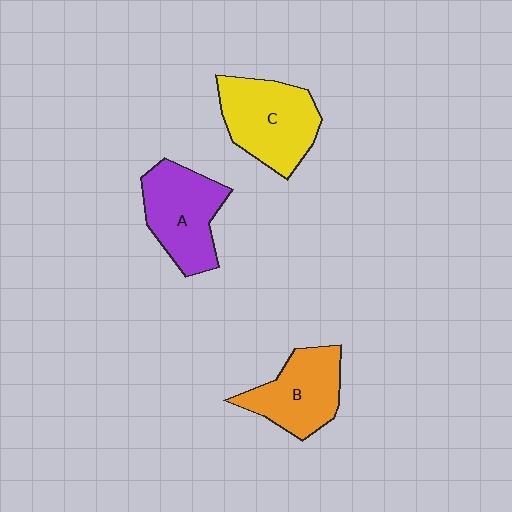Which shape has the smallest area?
Shape B (orange).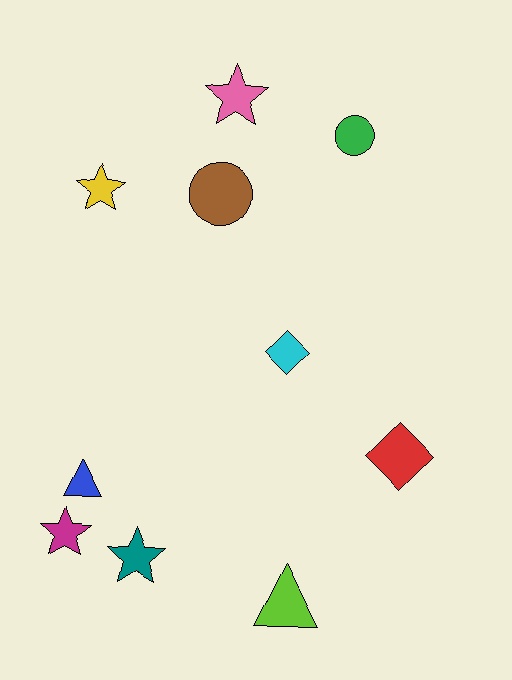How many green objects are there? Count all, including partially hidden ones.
There is 1 green object.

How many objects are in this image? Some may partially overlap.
There are 10 objects.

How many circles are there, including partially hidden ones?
There are 2 circles.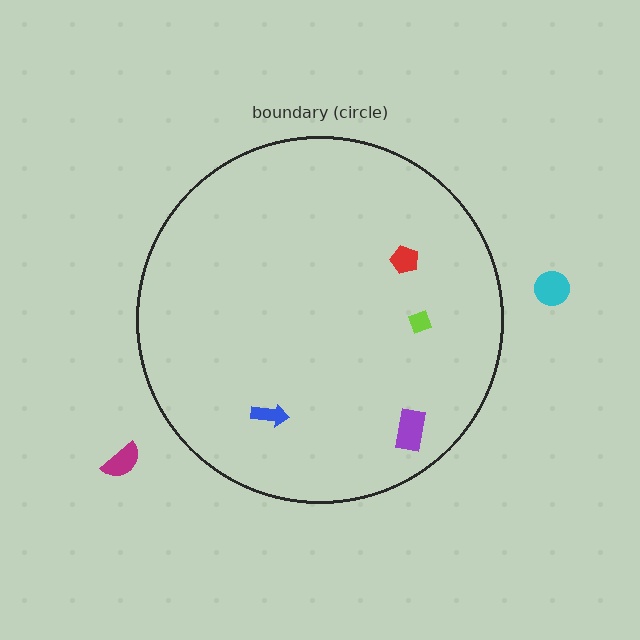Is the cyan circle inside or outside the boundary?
Outside.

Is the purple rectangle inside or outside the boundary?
Inside.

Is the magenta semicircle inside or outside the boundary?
Outside.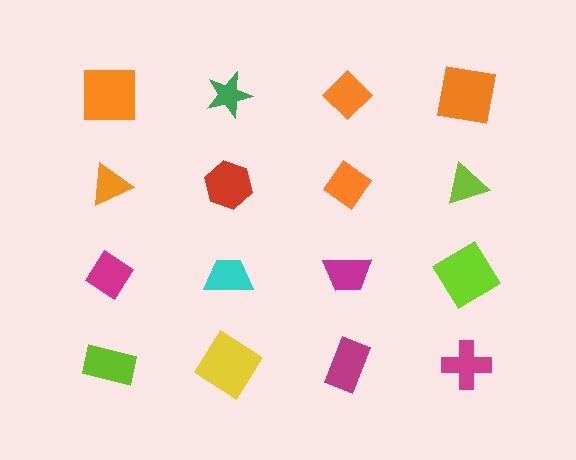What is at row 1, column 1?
An orange square.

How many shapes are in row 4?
4 shapes.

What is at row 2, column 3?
An orange diamond.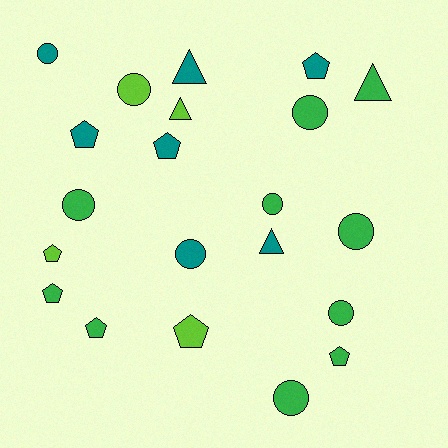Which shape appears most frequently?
Circle, with 9 objects.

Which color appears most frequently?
Green, with 10 objects.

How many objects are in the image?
There are 21 objects.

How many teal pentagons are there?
There are 3 teal pentagons.